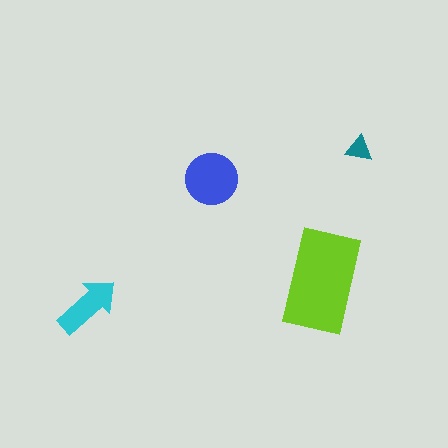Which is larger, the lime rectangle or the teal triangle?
The lime rectangle.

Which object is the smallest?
The teal triangle.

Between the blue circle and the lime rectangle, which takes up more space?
The lime rectangle.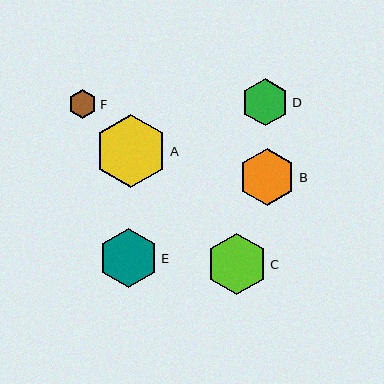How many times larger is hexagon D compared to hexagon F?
Hexagon D is approximately 1.7 times the size of hexagon F.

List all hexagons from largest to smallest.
From largest to smallest: A, C, E, B, D, F.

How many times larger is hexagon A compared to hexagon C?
Hexagon A is approximately 1.2 times the size of hexagon C.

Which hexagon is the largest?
Hexagon A is the largest with a size of approximately 73 pixels.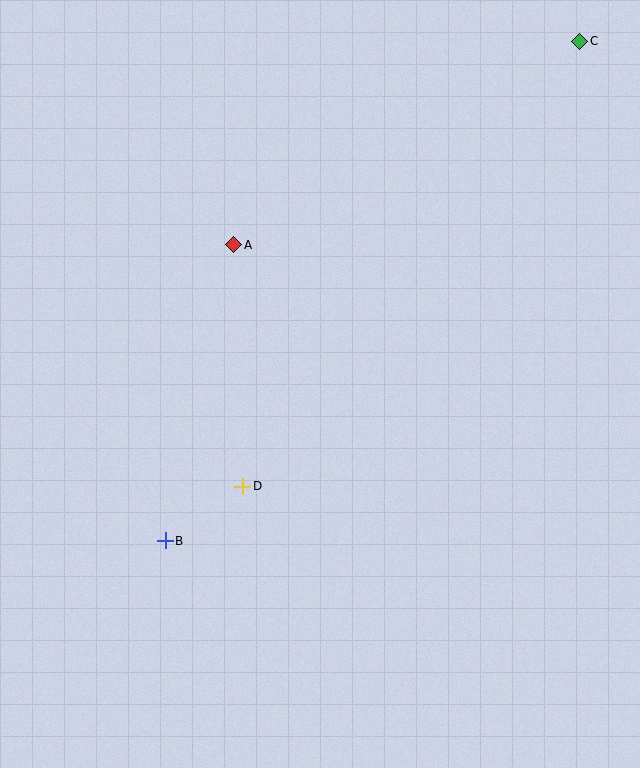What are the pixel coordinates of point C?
Point C is at (580, 41).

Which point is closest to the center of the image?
Point D at (243, 486) is closest to the center.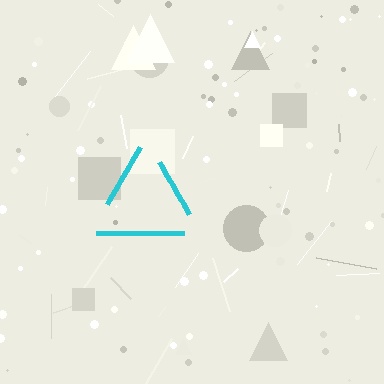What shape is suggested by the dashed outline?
The dashed outline suggests a triangle.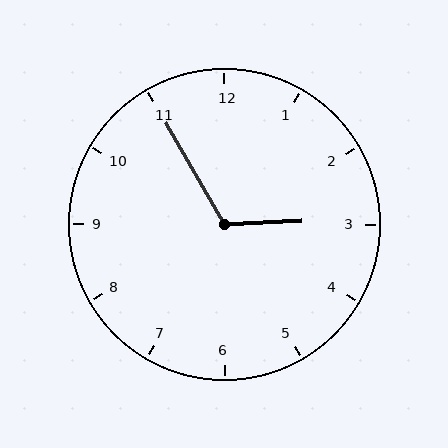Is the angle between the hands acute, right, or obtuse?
It is obtuse.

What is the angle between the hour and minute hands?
Approximately 118 degrees.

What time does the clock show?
2:55.